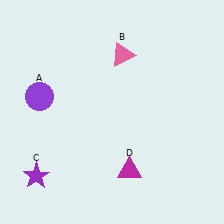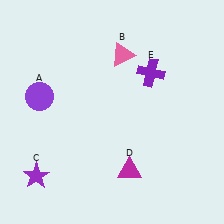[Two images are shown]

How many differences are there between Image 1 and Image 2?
There is 1 difference between the two images.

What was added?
A purple cross (E) was added in Image 2.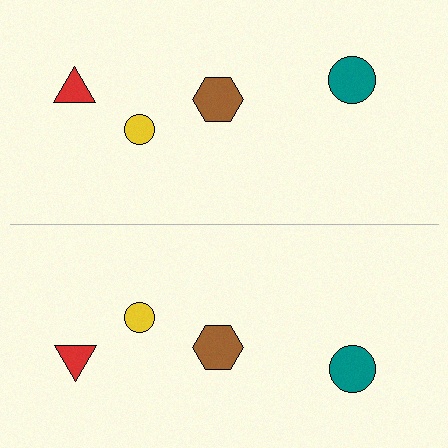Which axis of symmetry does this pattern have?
The pattern has a horizontal axis of symmetry running through the center of the image.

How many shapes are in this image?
There are 8 shapes in this image.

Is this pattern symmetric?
Yes, this pattern has bilateral (reflection) symmetry.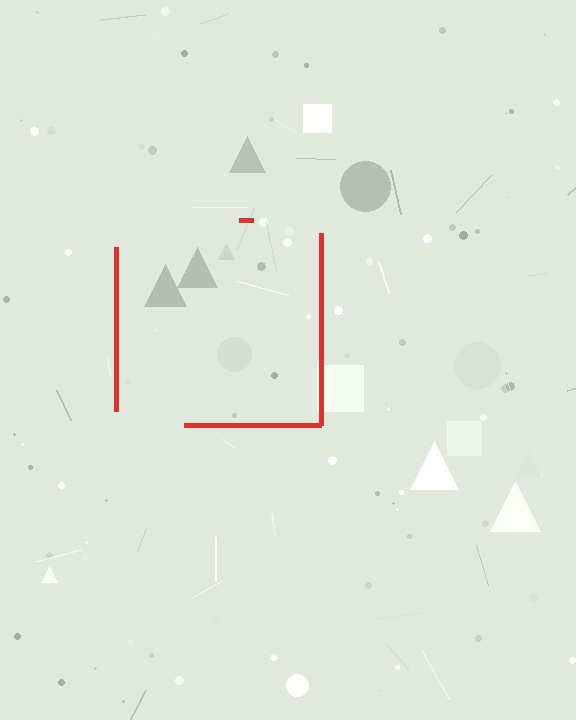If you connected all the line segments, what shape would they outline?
They would outline a square.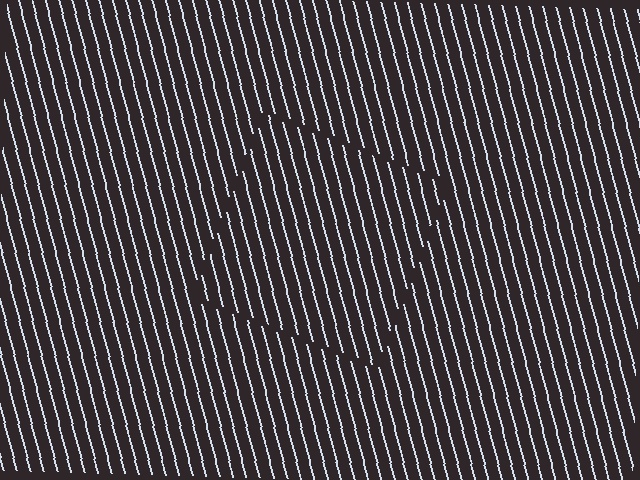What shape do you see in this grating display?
An illusory square. The interior of the shape contains the same grating, shifted by half a period — the contour is defined by the phase discontinuity where line-ends from the inner and outer gratings abut.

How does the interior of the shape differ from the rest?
The interior of the shape contains the same grating, shifted by half a period — the contour is defined by the phase discontinuity where line-ends from the inner and outer gratings abut.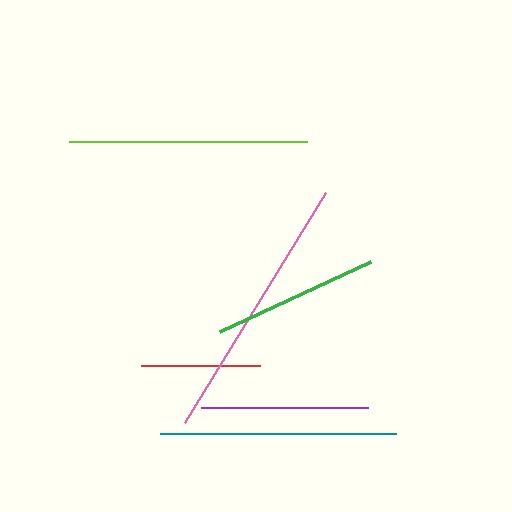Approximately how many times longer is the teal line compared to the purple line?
The teal line is approximately 1.4 times the length of the purple line.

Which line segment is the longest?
The pink line is the longest at approximately 270 pixels.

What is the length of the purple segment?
The purple segment is approximately 166 pixels long.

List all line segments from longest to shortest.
From longest to shortest: pink, lime, teal, purple, green, red.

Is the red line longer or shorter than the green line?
The green line is longer than the red line.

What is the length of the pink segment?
The pink segment is approximately 270 pixels long.